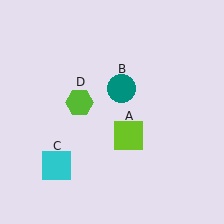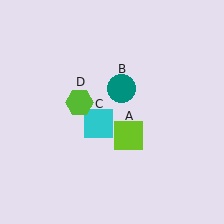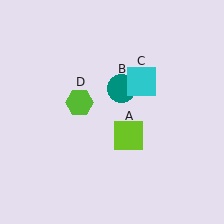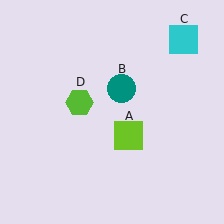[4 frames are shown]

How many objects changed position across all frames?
1 object changed position: cyan square (object C).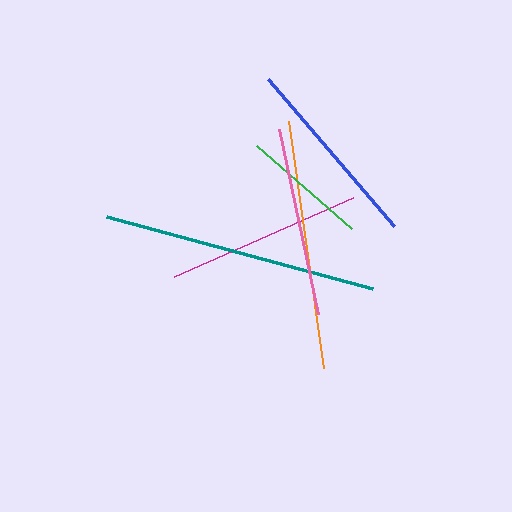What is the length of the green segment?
The green segment is approximately 126 pixels long.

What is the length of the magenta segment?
The magenta segment is approximately 197 pixels long.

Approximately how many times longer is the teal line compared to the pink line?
The teal line is approximately 1.5 times the length of the pink line.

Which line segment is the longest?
The teal line is the longest at approximately 276 pixels.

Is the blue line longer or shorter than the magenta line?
The magenta line is longer than the blue line.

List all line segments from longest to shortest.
From longest to shortest: teal, orange, magenta, blue, pink, green.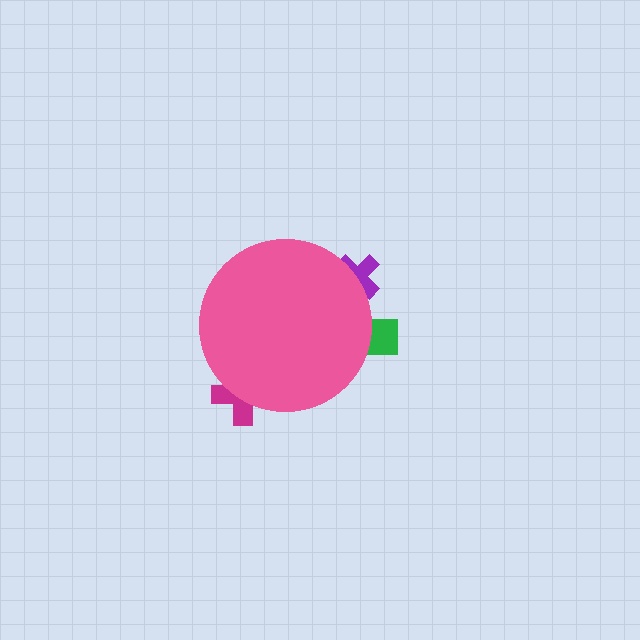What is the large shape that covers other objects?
A pink circle.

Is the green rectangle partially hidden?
Yes, the green rectangle is partially hidden behind the pink circle.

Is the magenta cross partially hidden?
Yes, the magenta cross is partially hidden behind the pink circle.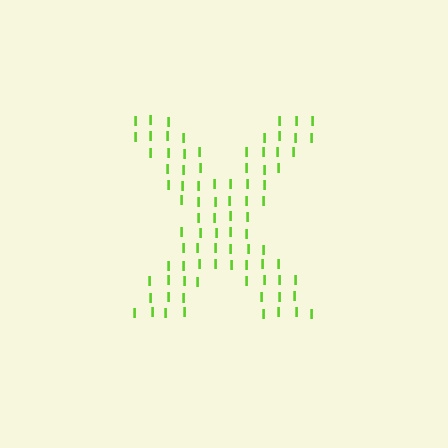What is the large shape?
The large shape is the letter X.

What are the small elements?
The small elements are letter I's.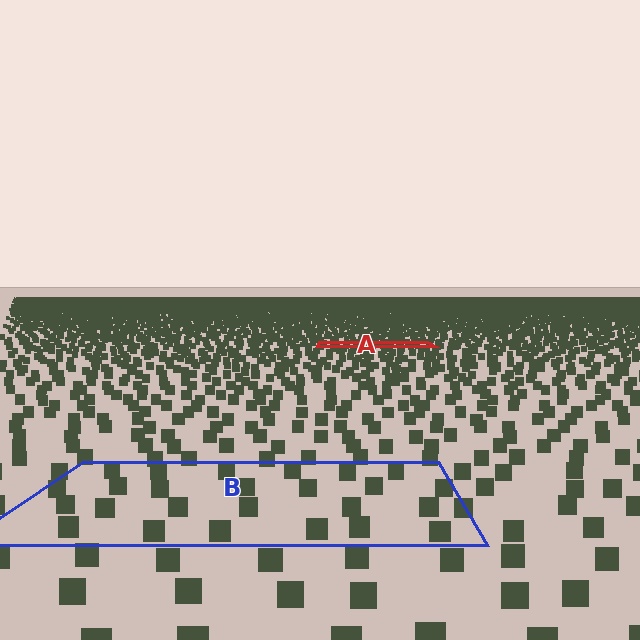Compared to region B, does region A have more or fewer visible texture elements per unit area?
Region A has more texture elements per unit area — they are packed more densely because it is farther away.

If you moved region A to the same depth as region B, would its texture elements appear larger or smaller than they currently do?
They would appear larger. At a closer depth, the same texture elements are projected at a bigger on-screen size.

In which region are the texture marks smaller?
The texture marks are smaller in region A, because it is farther away.